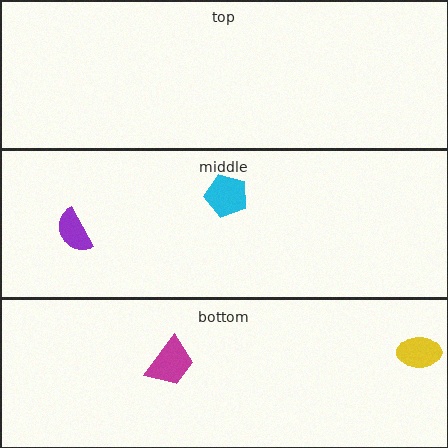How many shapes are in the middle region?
2.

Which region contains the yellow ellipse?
The bottom region.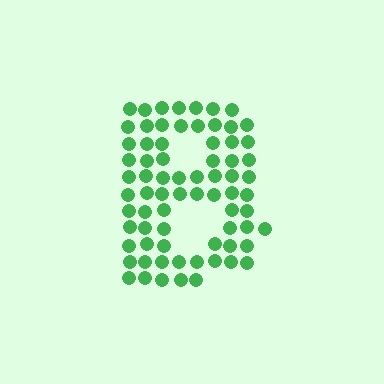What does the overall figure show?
The overall figure shows the letter B.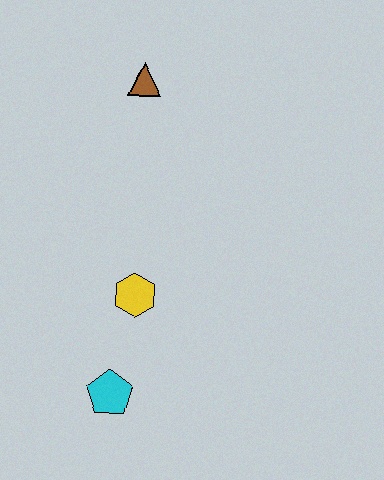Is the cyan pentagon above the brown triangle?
No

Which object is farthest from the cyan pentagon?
The brown triangle is farthest from the cyan pentagon.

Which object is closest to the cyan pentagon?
The yellow hexagon is closest to the cyan pentagon.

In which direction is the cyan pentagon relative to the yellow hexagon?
The cyan pentagon is below the yellow hexagon.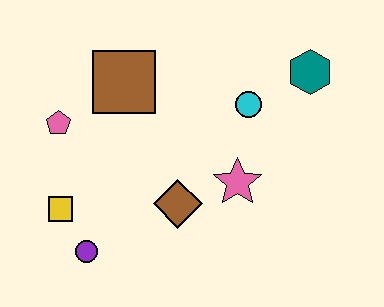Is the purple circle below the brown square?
Yes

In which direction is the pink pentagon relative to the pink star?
The pink pentagon is to the left of the pink star.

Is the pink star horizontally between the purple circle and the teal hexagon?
Yes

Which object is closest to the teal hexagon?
The cyan circle is closest to the teal hexagon.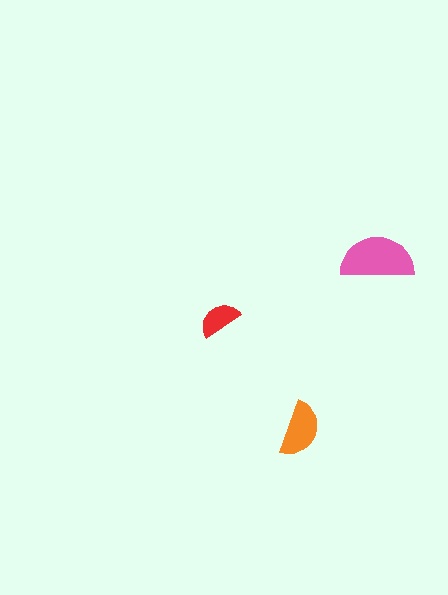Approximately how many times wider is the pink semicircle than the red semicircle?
About 1.5 times wider.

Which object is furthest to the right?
The pink semicircle is rightmost.